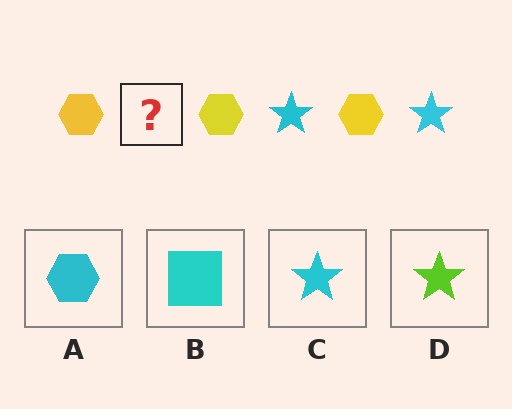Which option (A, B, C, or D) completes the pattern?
C.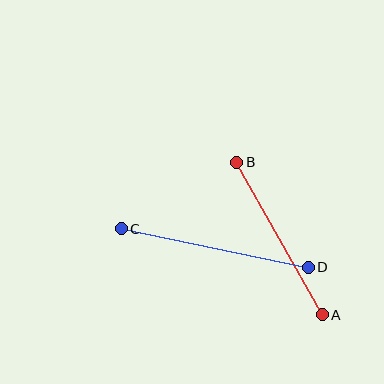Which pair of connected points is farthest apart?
Points C and D are farthest apart.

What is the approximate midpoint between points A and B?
The midpoint is at approximately (279, 238) pixels.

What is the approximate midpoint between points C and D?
The midpoint is at approximately (215, 248) pixels.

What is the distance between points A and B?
The distance is approximately 175 pixels.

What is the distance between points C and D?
The distance is approximately 191 pixels.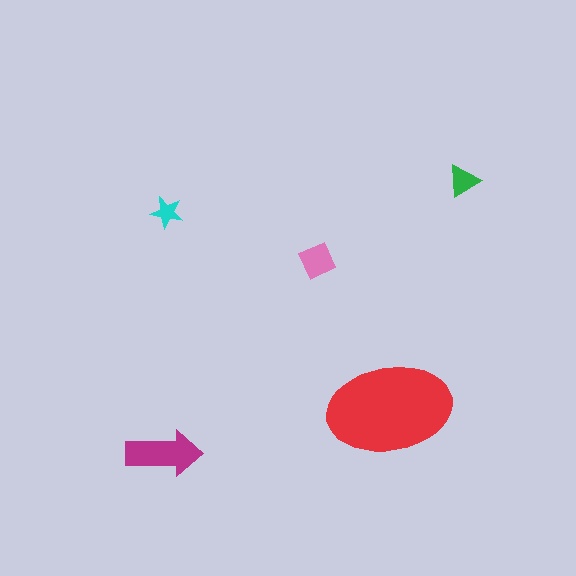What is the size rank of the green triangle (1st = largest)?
4th.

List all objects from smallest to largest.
The cyan star, the green triangle, the pink square, the magenta arrow, the red ellipse.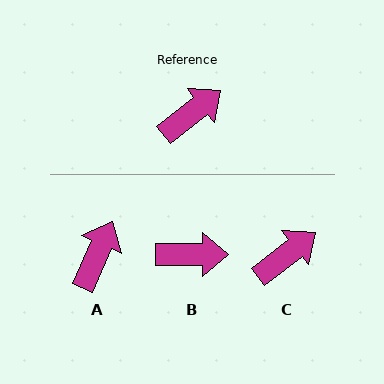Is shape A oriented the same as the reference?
No, it is off by about 28 degrees.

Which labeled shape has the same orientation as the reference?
C.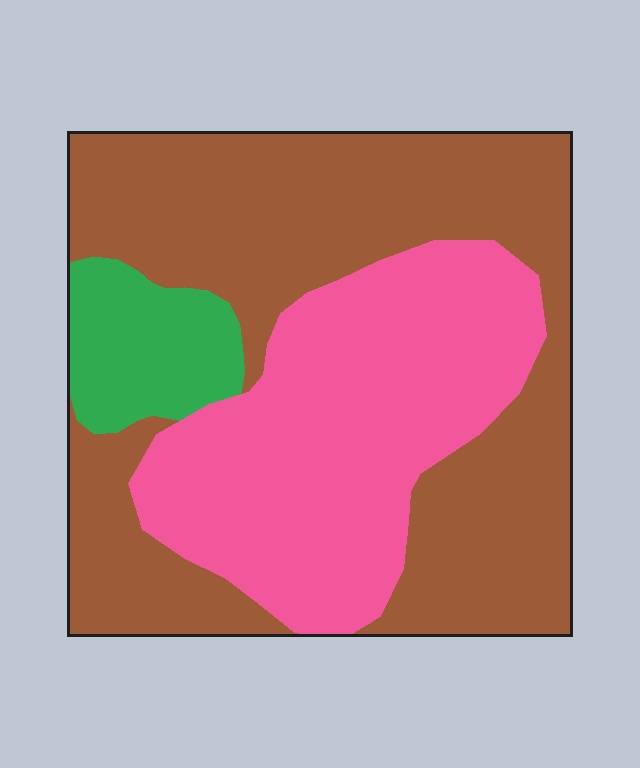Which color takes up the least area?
Green, at roughly 10%.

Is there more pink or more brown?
Brown.